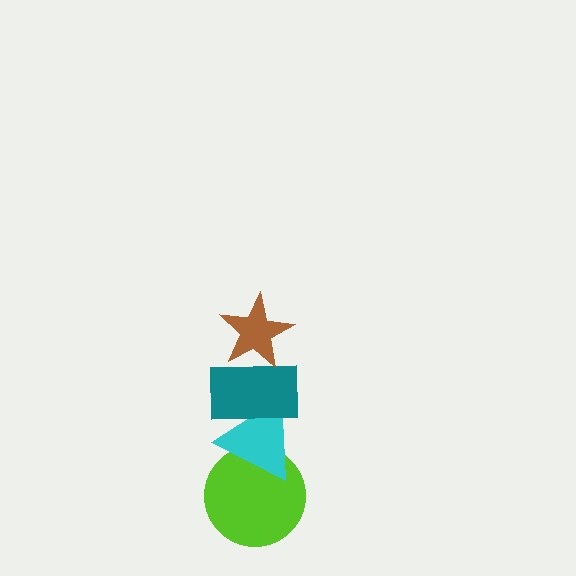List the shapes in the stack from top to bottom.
From top to bottom: the brown star, the teal rectangle, the cyan triangle, the lime circle.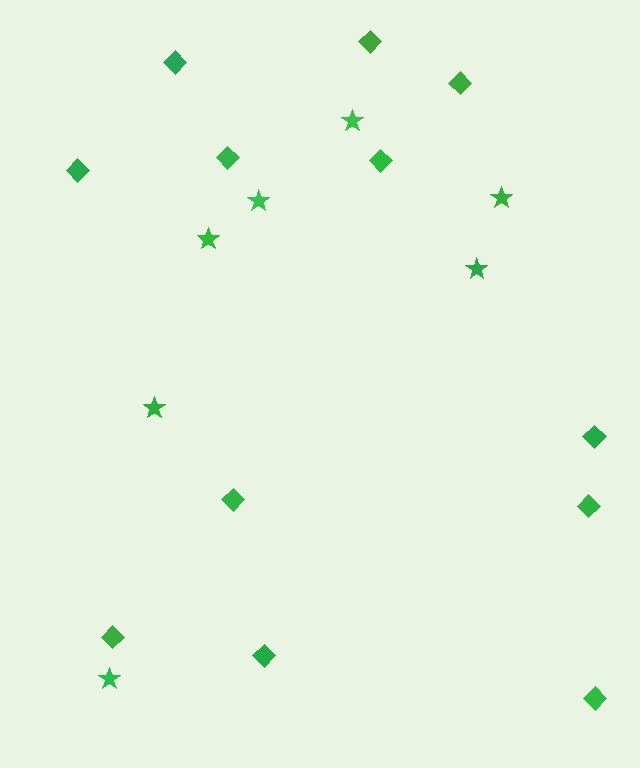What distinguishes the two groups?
There are 2 groups: one group of stars (7) and one group of diamonds (12).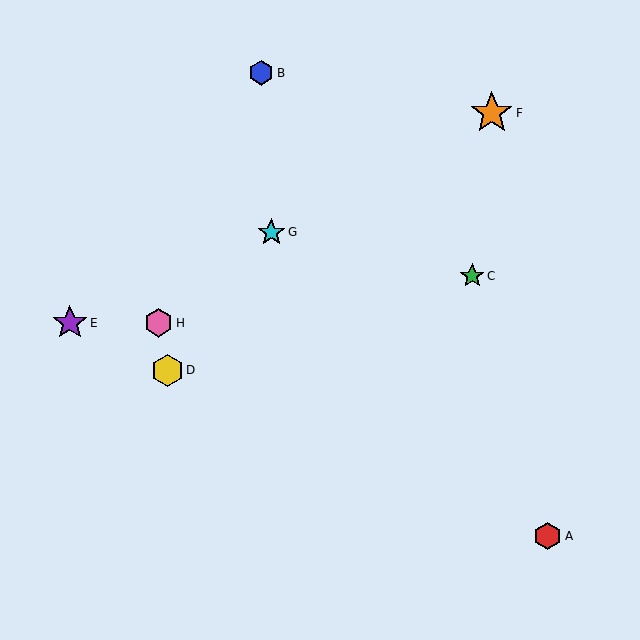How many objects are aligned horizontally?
2 objects (E, H) are aligned horizontally.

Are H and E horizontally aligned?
Yes, both are at y≈323.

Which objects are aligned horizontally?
Objects E, H are aligned horizontally.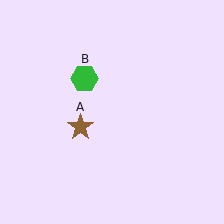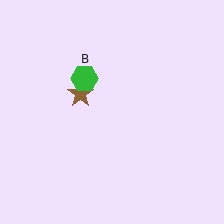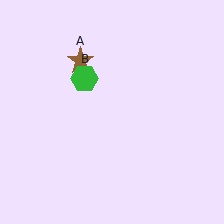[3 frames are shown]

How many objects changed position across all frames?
1 object changed position: brown star (object A).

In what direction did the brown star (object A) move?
The brown star (object A) moved up.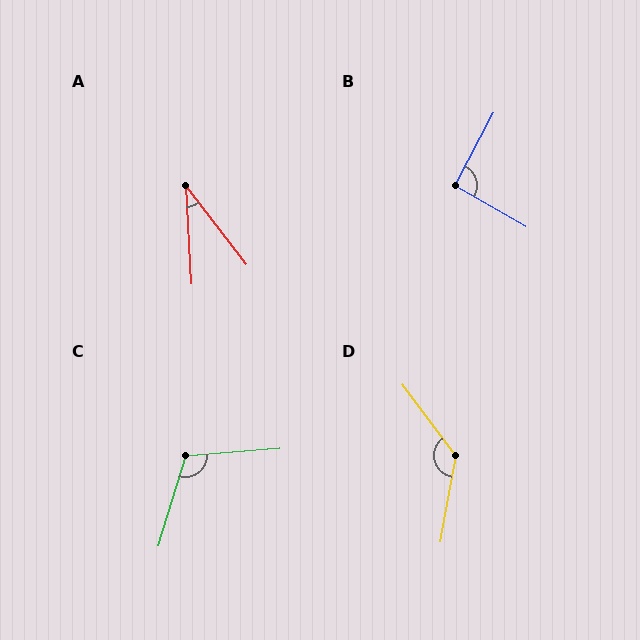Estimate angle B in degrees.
Approximately 92 degrees.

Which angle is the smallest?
A, at approximately 34 degrees.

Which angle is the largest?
D, at approximately 133 degrees.